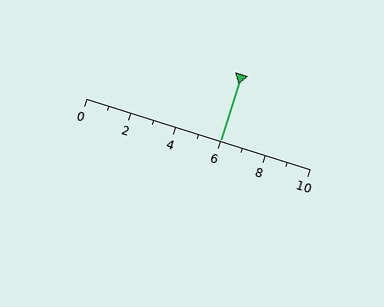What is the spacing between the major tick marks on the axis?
The major ticks are spaced 2 apart.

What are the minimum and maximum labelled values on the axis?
The axis runs from 0 to 10.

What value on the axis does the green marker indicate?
The marker indicates approximately 6.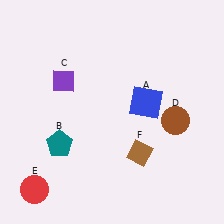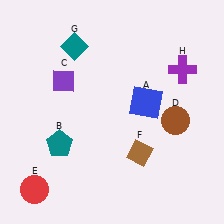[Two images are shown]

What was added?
A teal diamond (G), a purple cross (H) were added in Image 2.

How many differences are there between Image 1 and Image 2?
There are 2 differences between the two images.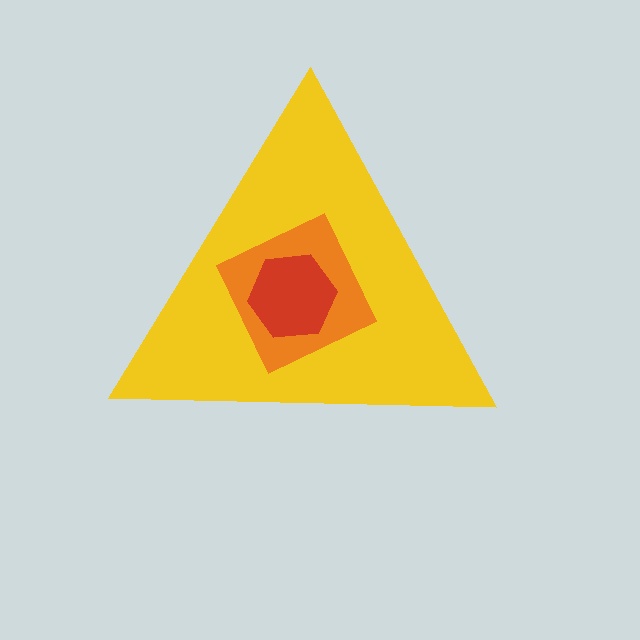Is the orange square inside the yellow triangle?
Yes.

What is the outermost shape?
The yellow triangle.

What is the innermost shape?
The red hexagon.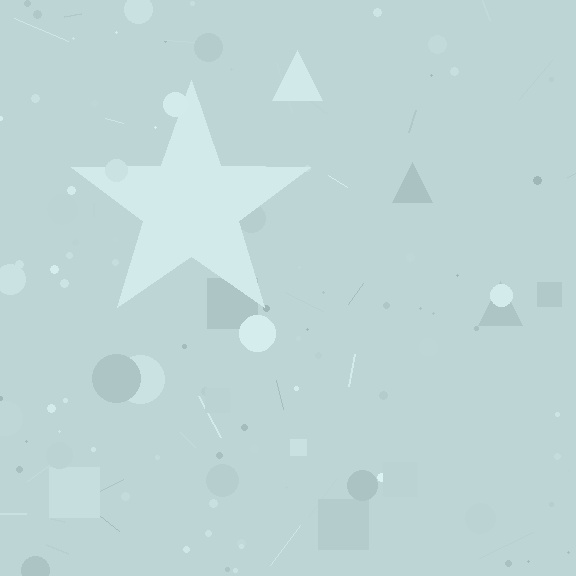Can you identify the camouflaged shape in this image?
The camouflaged shape is a star.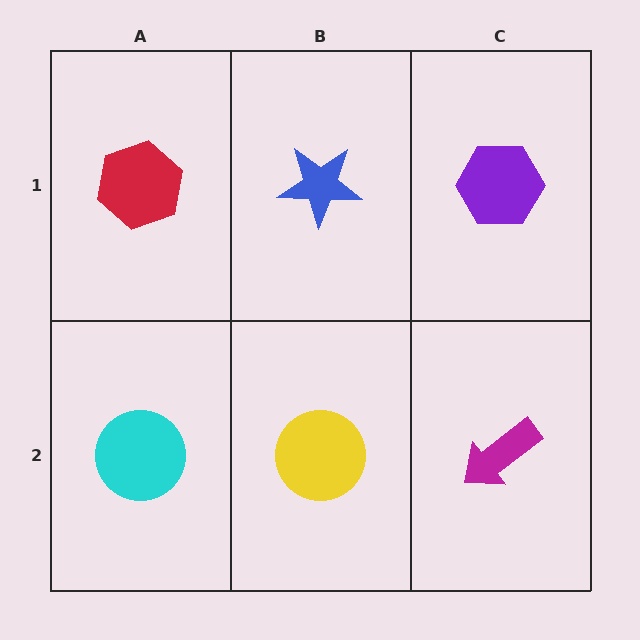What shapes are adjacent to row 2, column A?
A red hexagon (row 1, column A), a yellow circle (row 2, column B).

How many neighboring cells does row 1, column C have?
2.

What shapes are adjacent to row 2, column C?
A purple hexagon (row 1, column C), a yellow circle (row 2, column B).